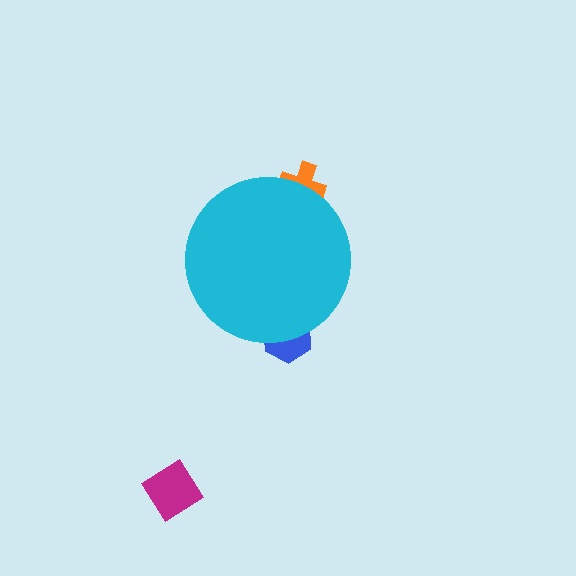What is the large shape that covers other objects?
A cyan circle.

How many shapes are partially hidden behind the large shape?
2 shapes are partially hidden.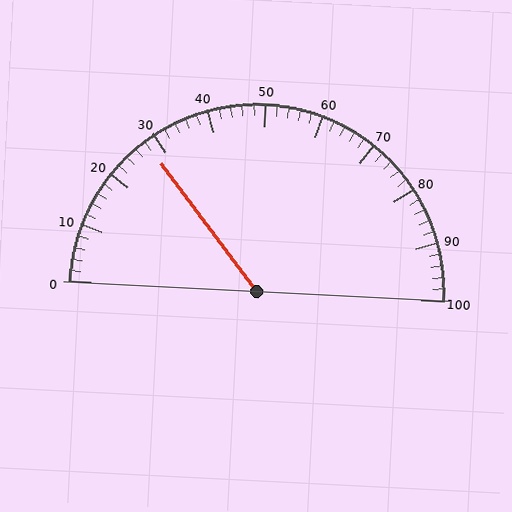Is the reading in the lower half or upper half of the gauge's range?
The reading is in the lower half of the range (0 to 100).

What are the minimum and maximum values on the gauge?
The gauge ranges from 0 to 100.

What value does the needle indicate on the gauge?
The needle indicates approximately 28.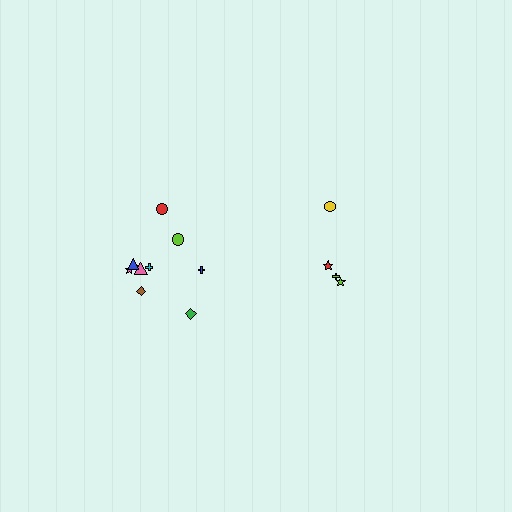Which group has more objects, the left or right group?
The left group.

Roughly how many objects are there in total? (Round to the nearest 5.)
Roughly 15 objects in total.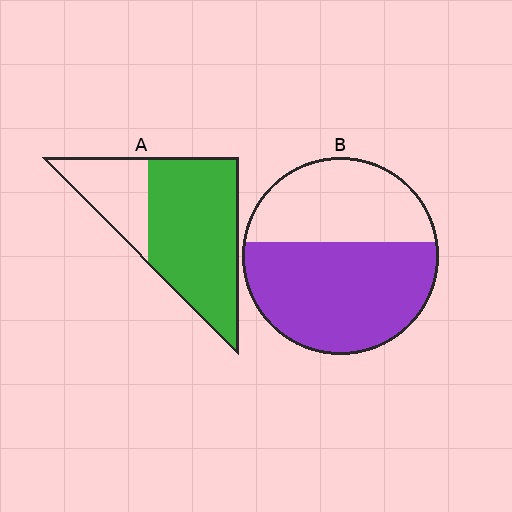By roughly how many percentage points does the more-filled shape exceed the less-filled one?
By roughly 10 percentage points (A over B).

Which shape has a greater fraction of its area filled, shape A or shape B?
Shape A.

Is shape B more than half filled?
Yes.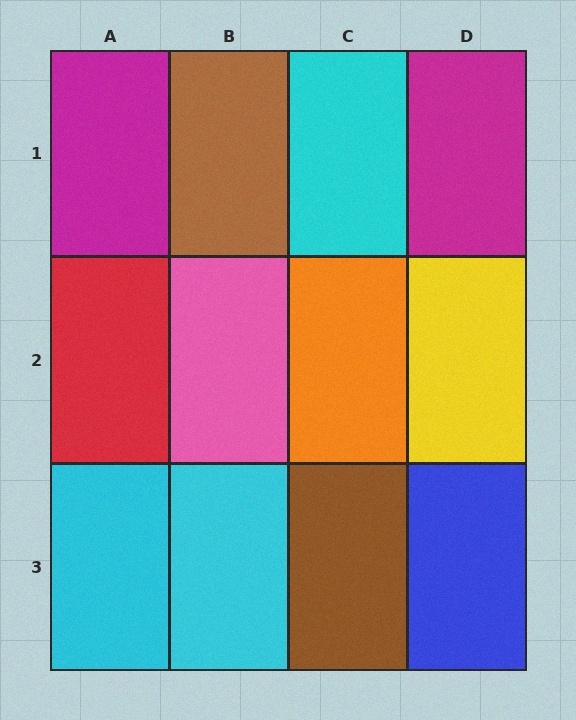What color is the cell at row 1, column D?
Magenta.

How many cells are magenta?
2 cells are magenta.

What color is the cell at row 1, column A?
Magenta.